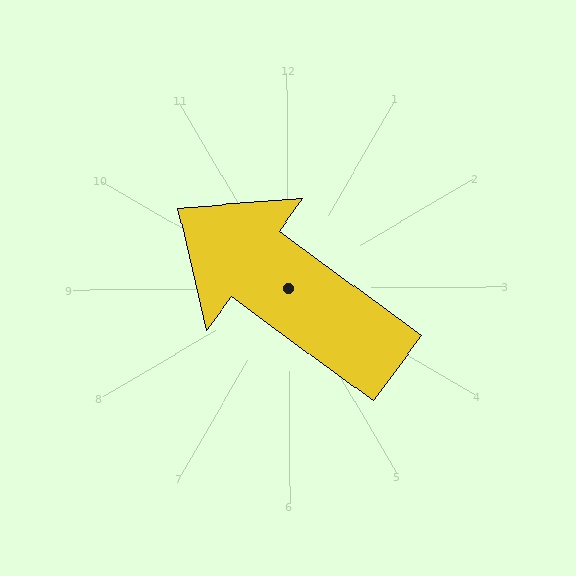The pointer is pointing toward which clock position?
Roughly 10 o'clock.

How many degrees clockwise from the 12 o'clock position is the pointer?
Approximately 307 degrees.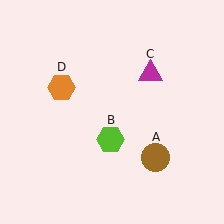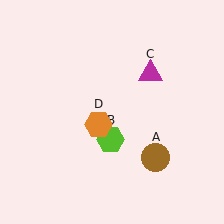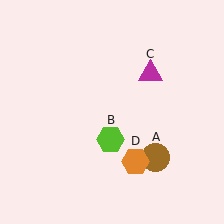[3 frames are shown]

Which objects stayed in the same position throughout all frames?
Brown circle (object A) and lime hexagon (object B) and magenta triangle (object C) remained stationary.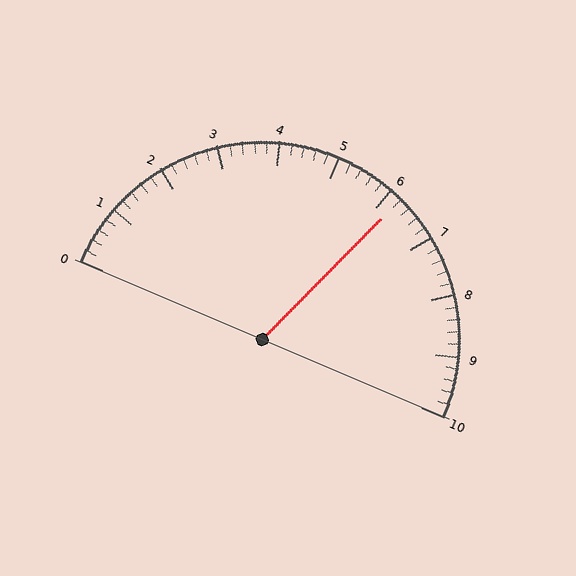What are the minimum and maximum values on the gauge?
The gauge ranges from 0 to 10.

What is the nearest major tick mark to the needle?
The nearest major tick mark is 6.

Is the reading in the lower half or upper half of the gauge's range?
The reading is in the upper half of the range (0 to 10).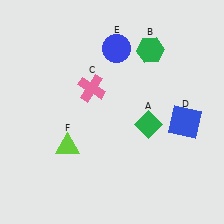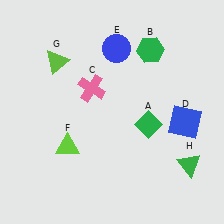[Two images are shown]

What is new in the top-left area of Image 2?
A lime triangle (G) was added in the top-left area of Image 2.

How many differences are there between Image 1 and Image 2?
There are 2 differences between the two images.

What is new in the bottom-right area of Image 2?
A green triangle (H) was added in the bottom-right area of Image 2.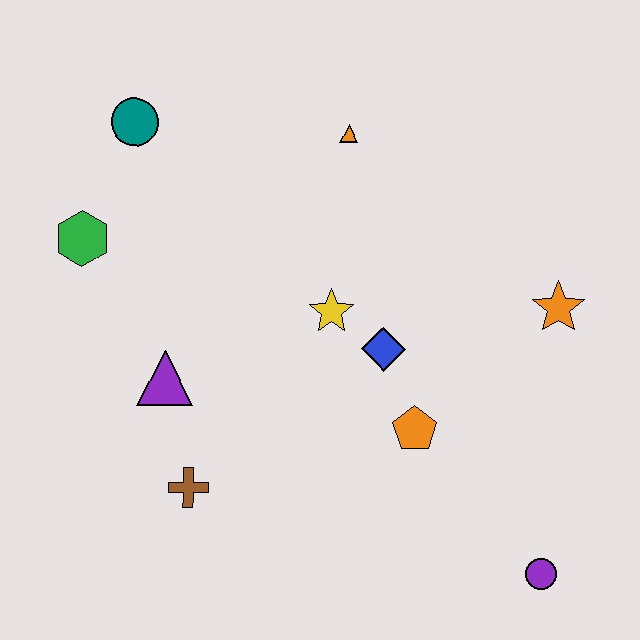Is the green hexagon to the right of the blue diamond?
No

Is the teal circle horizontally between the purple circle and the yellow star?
No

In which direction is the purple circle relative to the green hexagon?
The purple circle is to the right of the green hexagon.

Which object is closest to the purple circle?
The orange pentagon is closest to the purple circle.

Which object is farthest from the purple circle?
The teal circle is farthest from the purple circle.